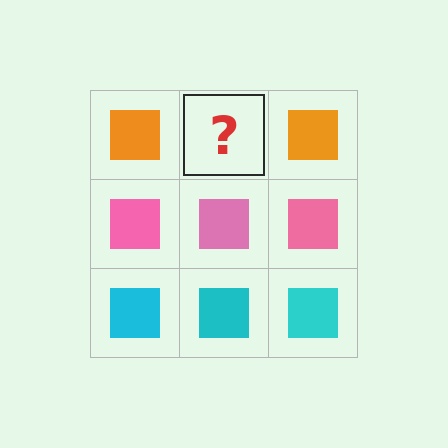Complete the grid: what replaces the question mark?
The question mark should be replaced with an orange square.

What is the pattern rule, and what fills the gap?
The rule is that each row has a consistent color. The gap should be filled with an orange square.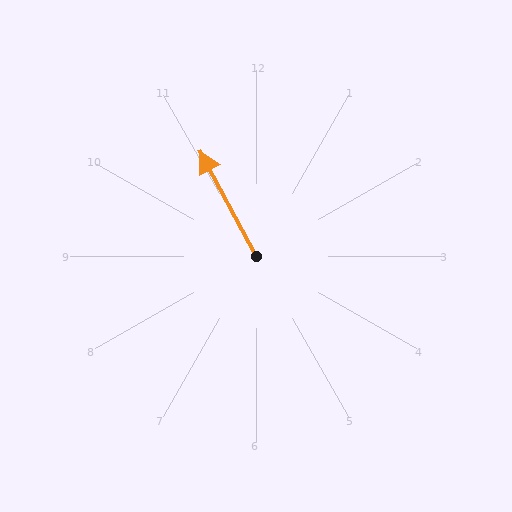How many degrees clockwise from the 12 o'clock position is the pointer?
Approximately 332 degrees.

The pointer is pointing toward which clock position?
Roughly 11 o'clock.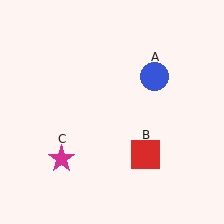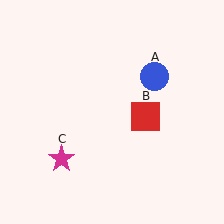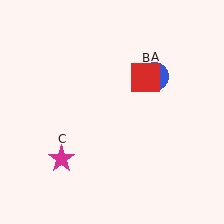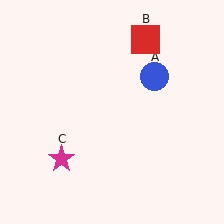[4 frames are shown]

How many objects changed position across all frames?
1 object changed position: red square (object B).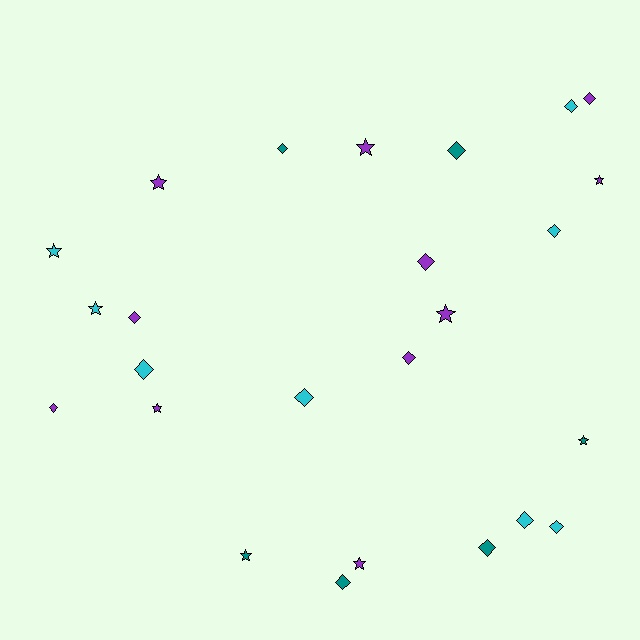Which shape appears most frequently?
Diamond, with 15 objects.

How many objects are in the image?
There are 25 objects.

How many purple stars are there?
There are 6 purple stars.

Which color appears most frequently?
Purple, with 11 objects.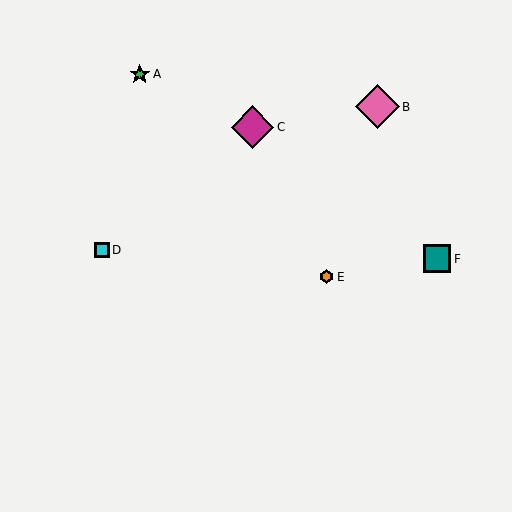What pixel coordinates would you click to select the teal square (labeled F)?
Click at (437, 259) to select the teal square F.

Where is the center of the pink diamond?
The center of the pink diamond is at (378, 107).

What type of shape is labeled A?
Shape A is a green star.